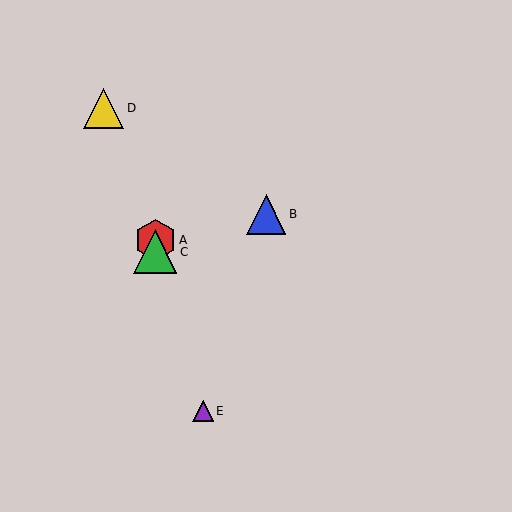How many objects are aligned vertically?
2 objects (A, C) are aligned vertically.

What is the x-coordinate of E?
Object E is at x≈203.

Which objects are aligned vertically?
Objects A, C are aligned vertically.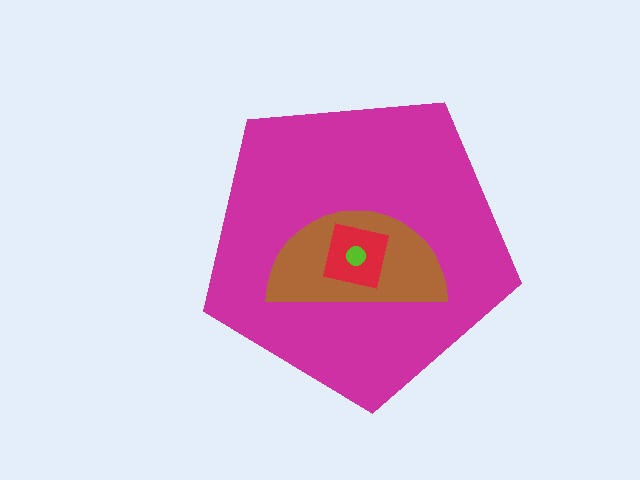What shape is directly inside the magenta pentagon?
The brown semicircle.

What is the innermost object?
The lime circle.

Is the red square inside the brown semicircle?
Yes.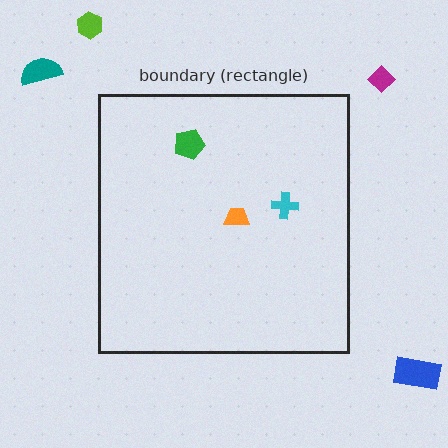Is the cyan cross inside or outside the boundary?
Inside.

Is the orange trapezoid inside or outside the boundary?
Inside.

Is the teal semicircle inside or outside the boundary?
Outside.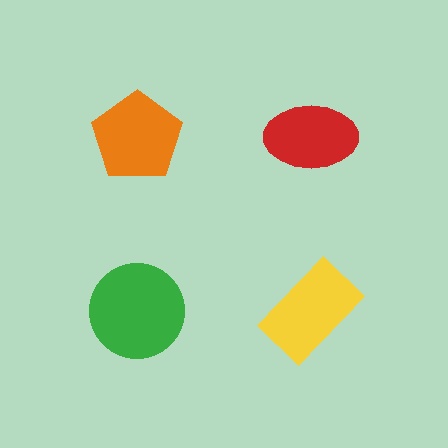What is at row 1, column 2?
A red ellipse.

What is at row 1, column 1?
An orange pentagon.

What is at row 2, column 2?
A yellow rectangle.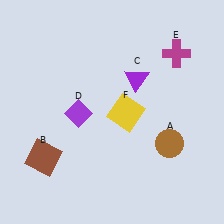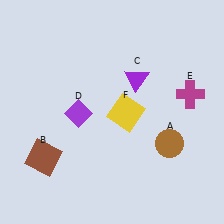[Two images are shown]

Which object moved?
The magenta cross (E) moved down.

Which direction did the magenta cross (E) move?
The magenta cross (E) moved down.